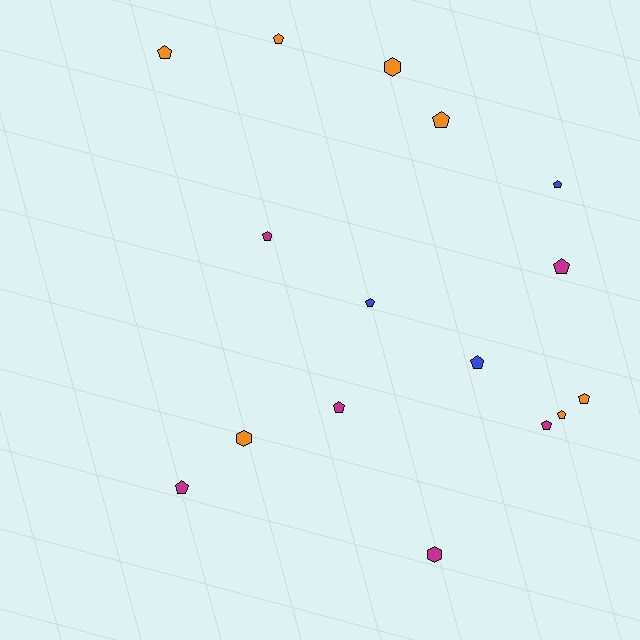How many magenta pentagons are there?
There are 5 magenta pentagons.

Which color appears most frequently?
Orange, with 7 objects.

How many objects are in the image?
There are 16 objects.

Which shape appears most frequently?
Pentagon, with 13 objects.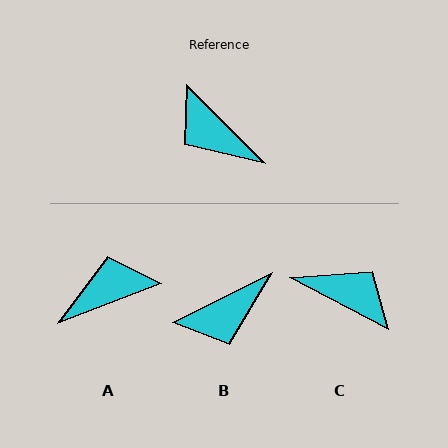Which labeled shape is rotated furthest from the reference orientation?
C, about 162 degrees away.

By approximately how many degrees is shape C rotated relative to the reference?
Approximately 162 degrees clockwise.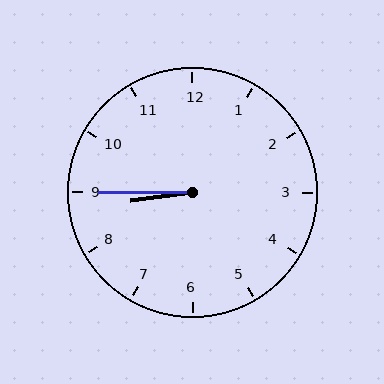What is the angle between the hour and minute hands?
Approximately 8 degrees.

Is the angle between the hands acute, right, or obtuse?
It is acute.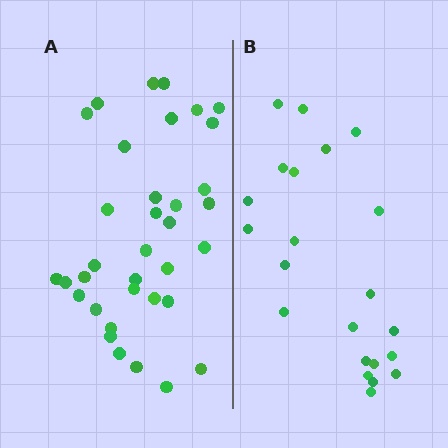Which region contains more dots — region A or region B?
Region A (the left region) has more dots.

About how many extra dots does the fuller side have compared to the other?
Region A has approximately 15 more dots than region B.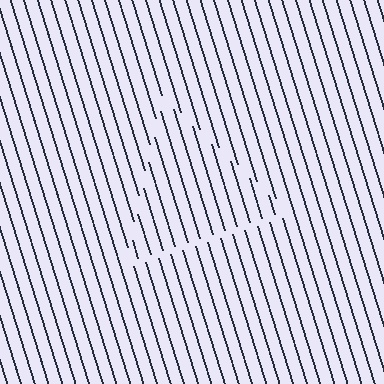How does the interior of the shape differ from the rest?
The interior of the shape contains the same grating, shifted by half a period — the contour is defined by the phase discontinuity where line-ends from the inner and outer gratings abut.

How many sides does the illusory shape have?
3 sides — the line-ends trace a triangle.